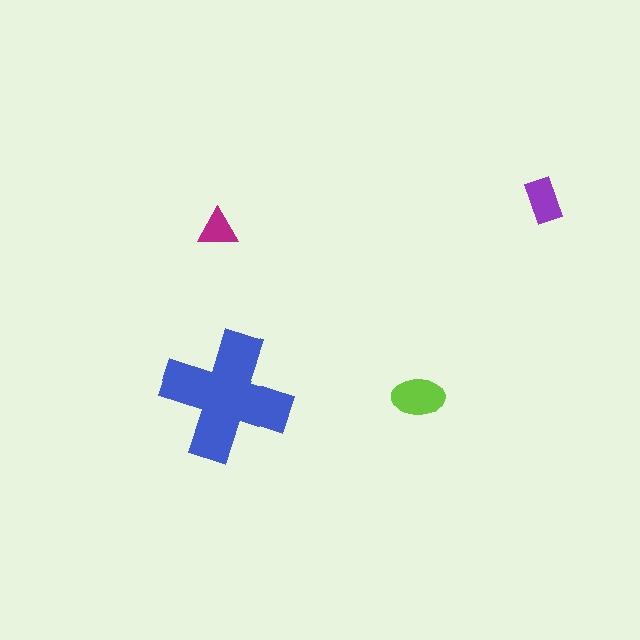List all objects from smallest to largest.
The magenta triangle, the purple rectangle, the lime ellipse, the blue cross.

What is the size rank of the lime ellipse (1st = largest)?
2nd.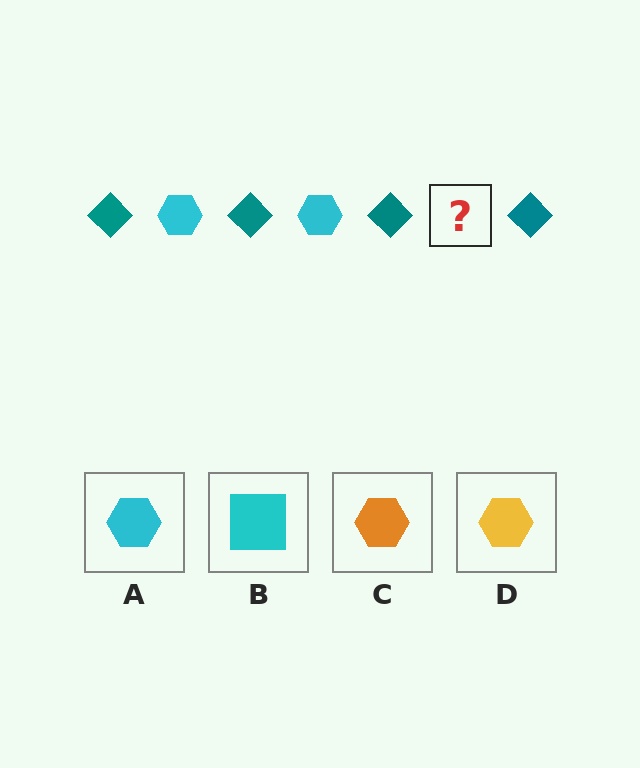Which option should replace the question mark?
Option A.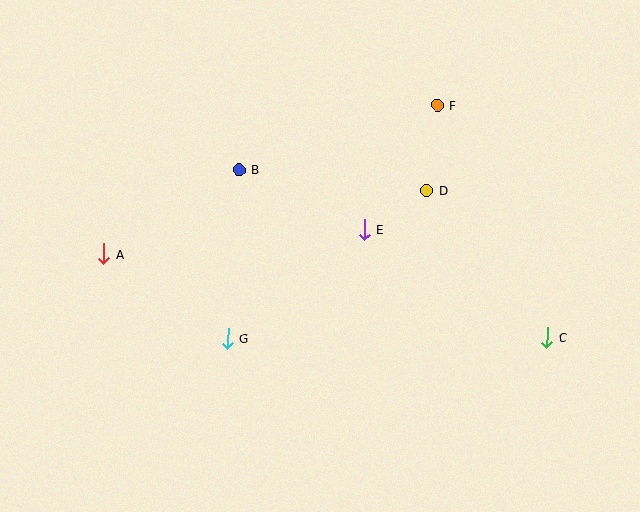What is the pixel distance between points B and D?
The distance between B and D is 189 pixels.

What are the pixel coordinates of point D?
Point D is at (427, 190).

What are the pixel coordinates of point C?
Point C is at (547, 338).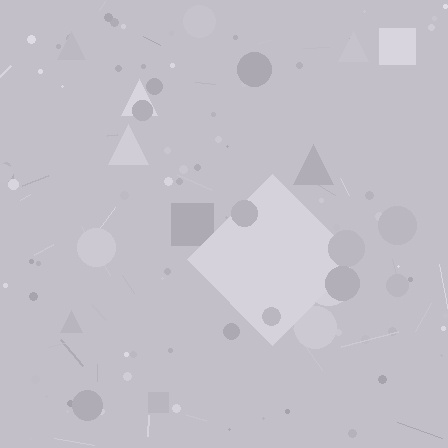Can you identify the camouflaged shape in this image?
The camouflaged shape is a diamond.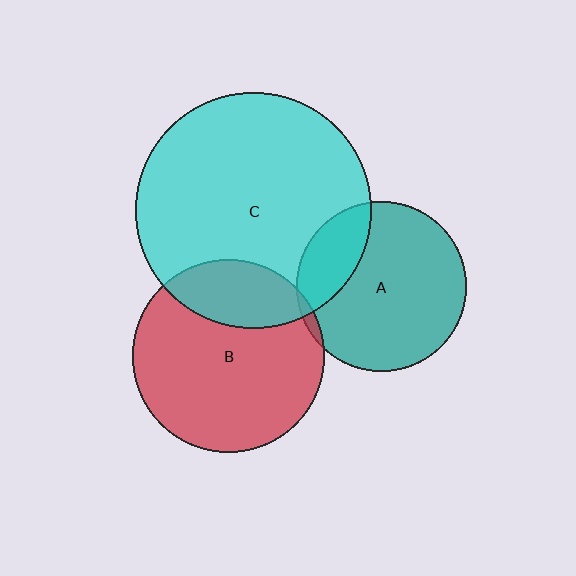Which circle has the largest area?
Circle C (cyan).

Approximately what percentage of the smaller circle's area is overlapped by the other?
Approximately 25%.